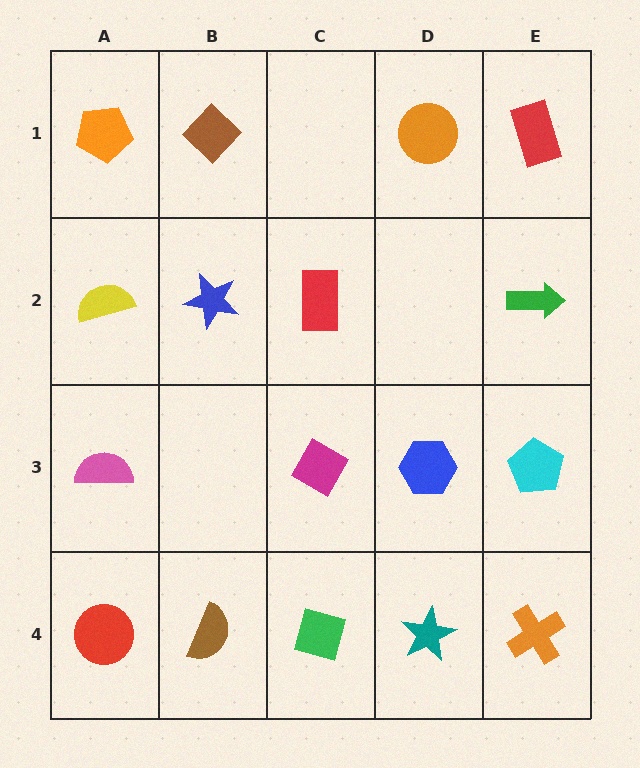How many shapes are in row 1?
4 shapes.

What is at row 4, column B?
A brown semicircle.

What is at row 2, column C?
A red rectangle.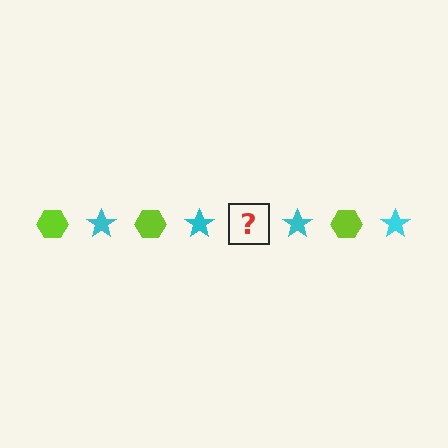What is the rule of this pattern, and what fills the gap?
The rule is that the pattern alternates between lime hexagon and cyan star. The gap should be filled with a lime hexagon.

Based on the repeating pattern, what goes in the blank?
The blank should be a lime hexagon.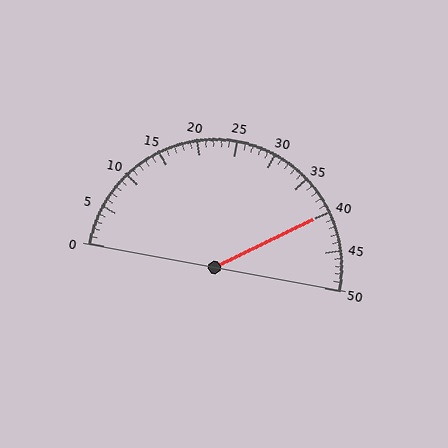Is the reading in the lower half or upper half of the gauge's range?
The reading is in the upper half of the range (0 to 50).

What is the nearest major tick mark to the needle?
The nearest major tick mark is 40.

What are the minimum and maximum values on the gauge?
The gauge ranges from 0 to 50.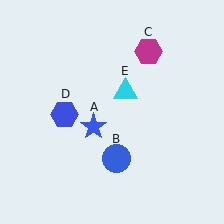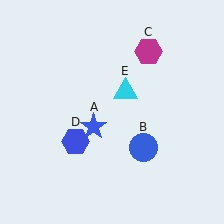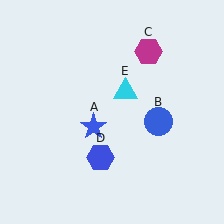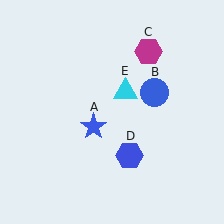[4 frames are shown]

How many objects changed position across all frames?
2 objects changed position: blue circle (object B), blue hexagon (object D).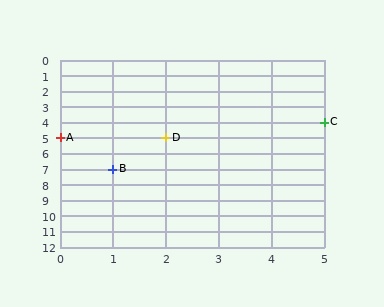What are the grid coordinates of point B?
Point B is at grid coordinates (1, 7).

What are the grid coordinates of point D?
Point D is at grid coordinates (2, 5).